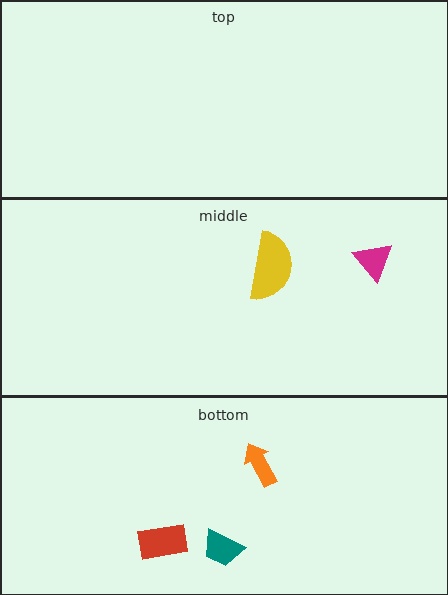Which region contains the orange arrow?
The bottom region.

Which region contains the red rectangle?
The bottom region.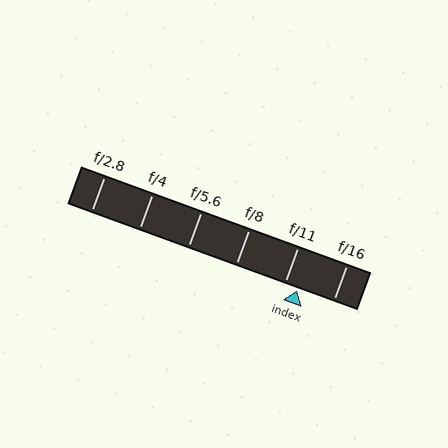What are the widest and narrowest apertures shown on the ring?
The widest aperture shown is f/2.8 and the narrowest is f/16.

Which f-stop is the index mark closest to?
The index mark is closest to f/11.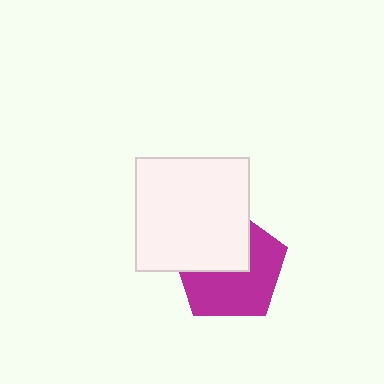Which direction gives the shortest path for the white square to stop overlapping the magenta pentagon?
Moving toward the upper-left gives the shortest separation.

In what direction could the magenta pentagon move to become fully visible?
The magenta pentagon could move toward the lower-right. That would shift it out from behind the white square entirely.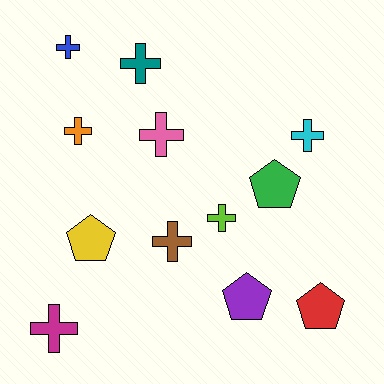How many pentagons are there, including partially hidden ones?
There are 4 pentagons.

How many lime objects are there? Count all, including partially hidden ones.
There is 1 lime object.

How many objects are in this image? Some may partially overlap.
There are 12 objects.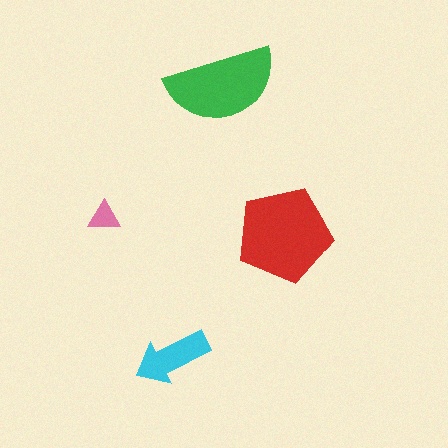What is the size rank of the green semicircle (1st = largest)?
2nd.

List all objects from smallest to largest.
The pink triangle, the cyan arrow, the green semicircle, the red pentagon.